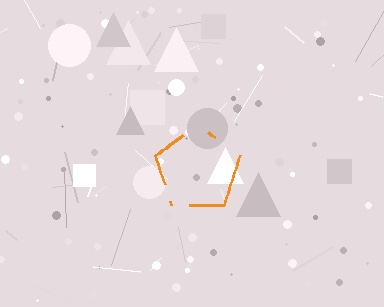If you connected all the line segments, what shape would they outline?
They would outline a pentagon.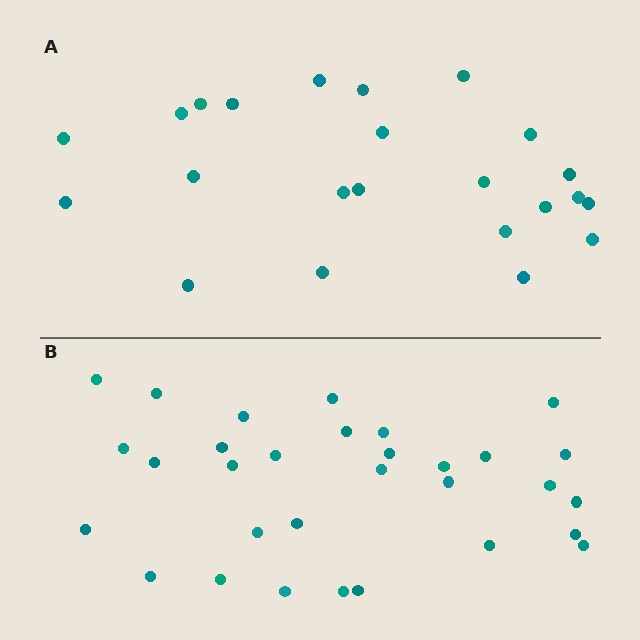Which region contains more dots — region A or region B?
Region B (the bottom region) has more dots.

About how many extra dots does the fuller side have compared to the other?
Region B has roughly 8 or so more dots than region A.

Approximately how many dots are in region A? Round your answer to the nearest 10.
About 20 dots. (The exact count is 23, which rounds to 20.)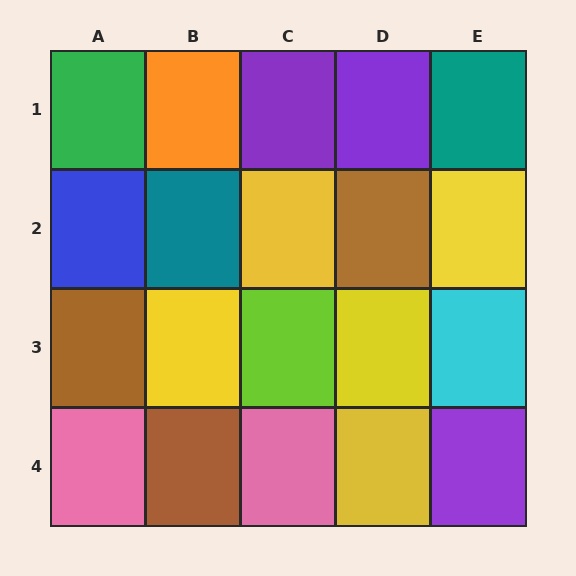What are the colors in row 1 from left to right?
Green, orange, purple, purple, teal.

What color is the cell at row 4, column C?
Pink.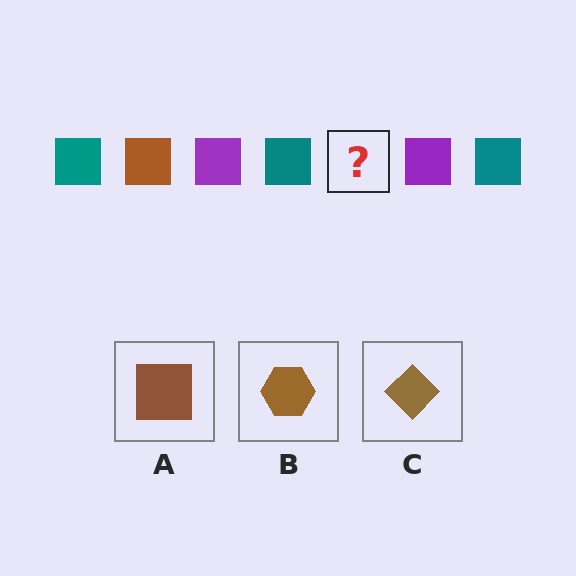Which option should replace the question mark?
Option A.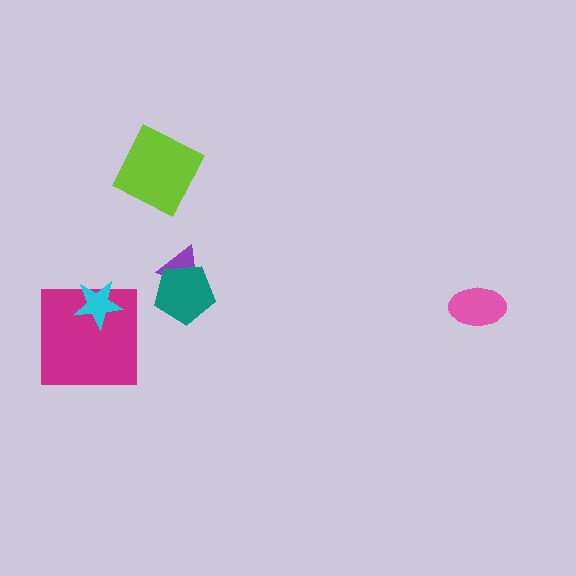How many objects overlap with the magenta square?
1 object overlaps with the magenta square.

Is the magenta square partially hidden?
Yes, it is partially covered by another shape.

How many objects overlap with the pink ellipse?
0 objects overlap with the pink ellipse.